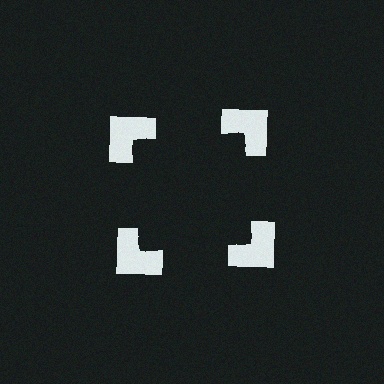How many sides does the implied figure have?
4 sides.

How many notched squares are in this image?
There are 4 — one at each vertex of the illusory square.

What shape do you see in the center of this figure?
An illusory square — its edges are inferred from the aligned wedge cuts in the notched squares, not physically drawn.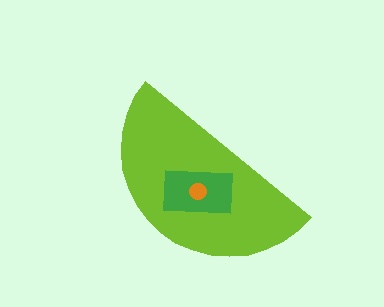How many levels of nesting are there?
3.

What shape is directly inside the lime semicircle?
The green rectangle.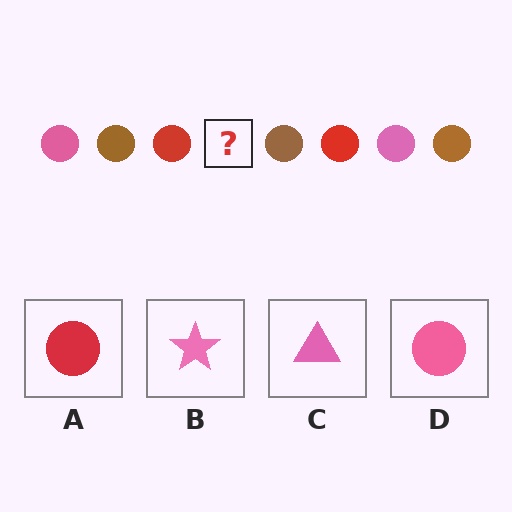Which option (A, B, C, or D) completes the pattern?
D.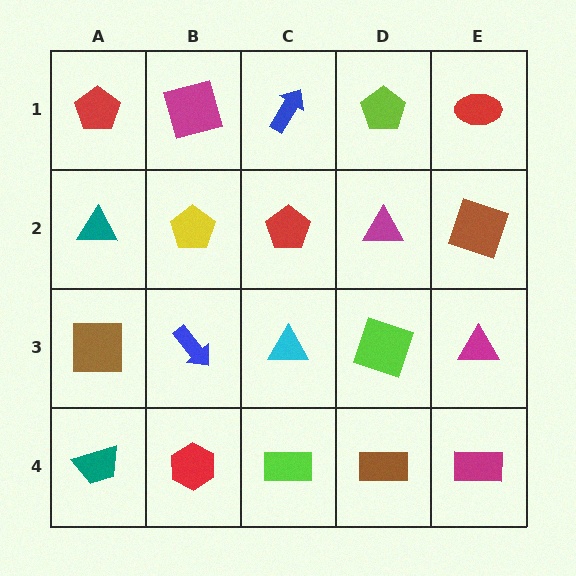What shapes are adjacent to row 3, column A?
A teal triangle (row 2, column A), a teal trapezoid (row 4, column A), a blue arrow (row 3, column B).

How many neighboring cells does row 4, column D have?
3.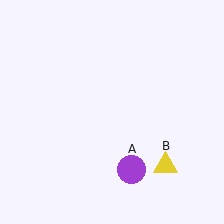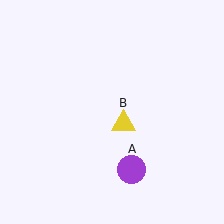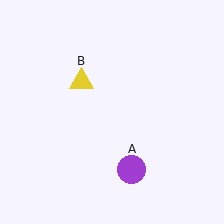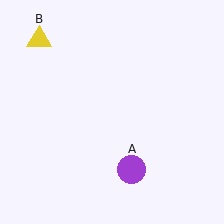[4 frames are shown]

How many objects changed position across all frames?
1 object changed position: yellow triangle (object B).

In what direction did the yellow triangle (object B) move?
The yellow triangle (object B) moved up and to the left.